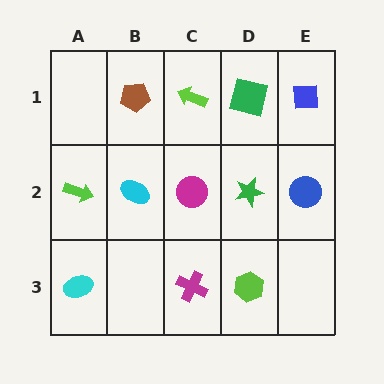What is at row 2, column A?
A lime arrow.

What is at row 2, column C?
A magenta circle.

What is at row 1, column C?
A lime arrow.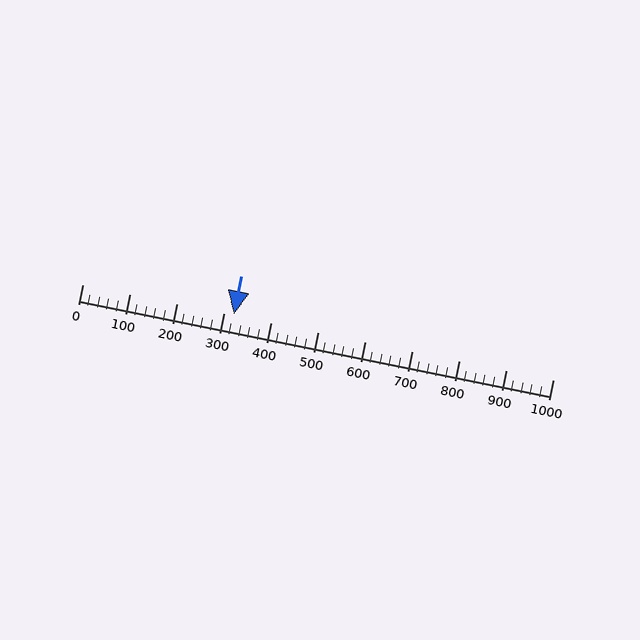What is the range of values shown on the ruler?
The ruler shows values from 0 to 1000.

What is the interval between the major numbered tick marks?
The major tick marks are spaced 100 units apart.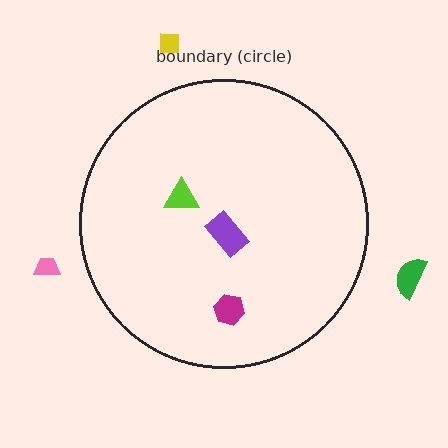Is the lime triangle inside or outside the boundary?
Inside.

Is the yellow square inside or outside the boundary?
Outside.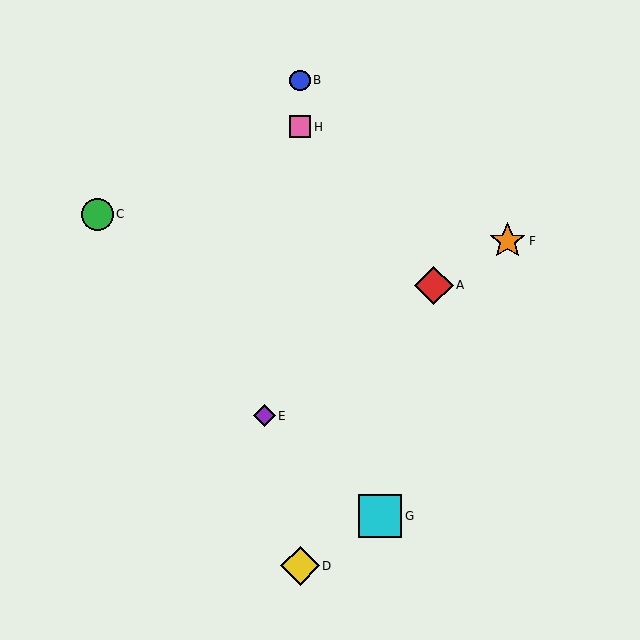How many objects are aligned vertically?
3 objects (B, D, H) are aligned vertically.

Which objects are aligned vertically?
Objects B, D, H are aligned vertically.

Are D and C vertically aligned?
No, D is at x≈300 and C is at x≈97.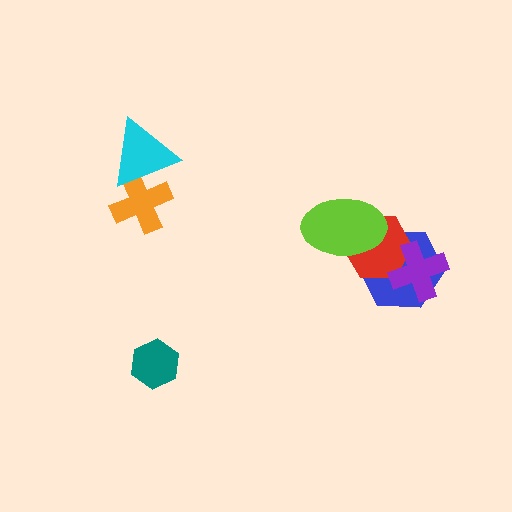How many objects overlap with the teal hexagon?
0 objects overlap with the teal hexagon.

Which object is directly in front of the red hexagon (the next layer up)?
The lime ellipse is directly in front of the red hexagon.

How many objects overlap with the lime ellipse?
2 objects overlap with the lime ellipse.